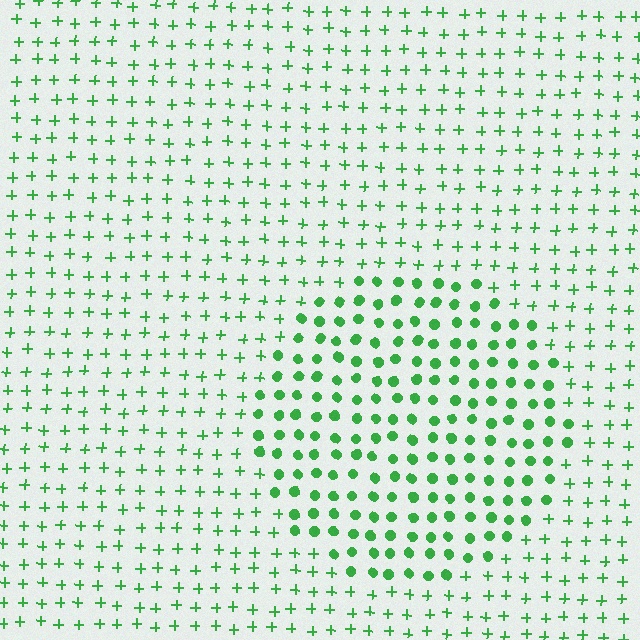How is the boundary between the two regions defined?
The boundary is defined by a change in element shape: circles inside vs. plus signs outside. All elements share the same color and spacing.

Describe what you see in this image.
The image is filled with small green elements arranged in a uniform grid. A circle-shaped region contains circles, while the surrounding area contains plus signs. The boundary is defined purely by the change in element shape.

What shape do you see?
I see a circle.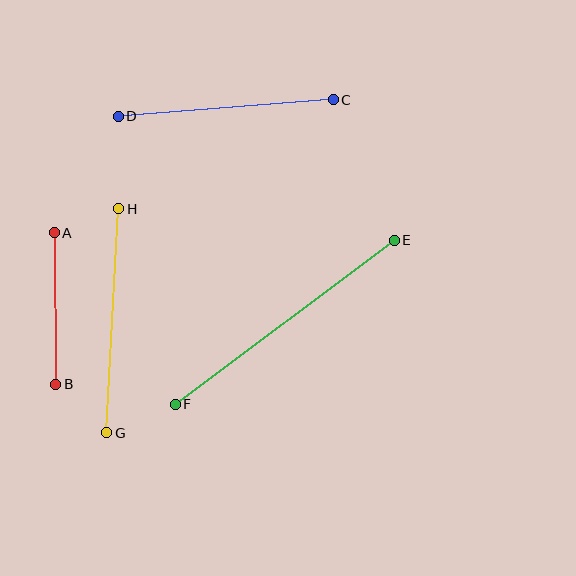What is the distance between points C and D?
The distance is approximately 216 pixels.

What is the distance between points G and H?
The distance is approximately 224 pixels.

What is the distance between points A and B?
The distance is approximately 152 pixels.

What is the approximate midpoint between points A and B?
The midpoint is at approximately (55, 309) pixels.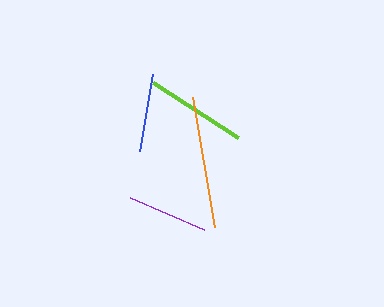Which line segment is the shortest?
The blue line is the shortest at approximately 77 pixels.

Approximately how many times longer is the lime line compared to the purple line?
The lime line is approximately 1.3 times the length of the purple line.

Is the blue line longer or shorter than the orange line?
The orange line is longer than the blue line.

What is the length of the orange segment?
The orange segment is approximately 132 pixels long.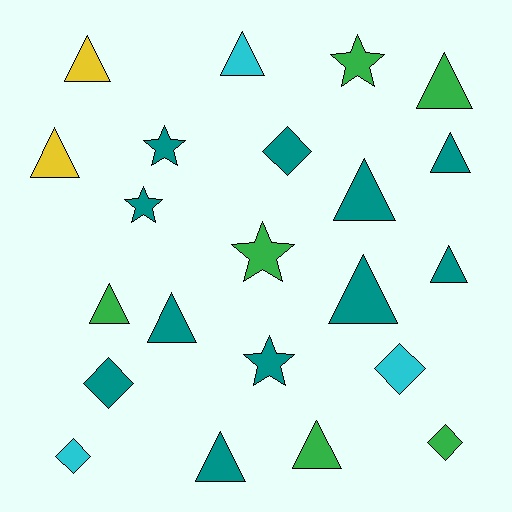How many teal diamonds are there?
There are 2 teal diamonds.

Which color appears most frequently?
Teal, with 11 objects.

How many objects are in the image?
There are 22 objects.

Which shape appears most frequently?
Triangle, with 12 objects.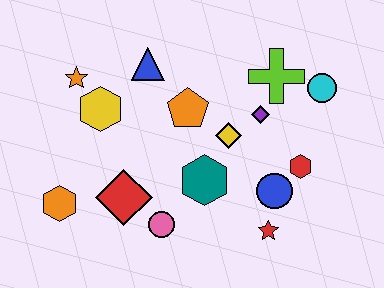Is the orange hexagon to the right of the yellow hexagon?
No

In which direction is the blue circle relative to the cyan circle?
The blue circle is below the cyan circle.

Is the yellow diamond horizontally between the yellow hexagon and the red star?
Yes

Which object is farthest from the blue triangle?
The red star is farthest from the blue triangle.